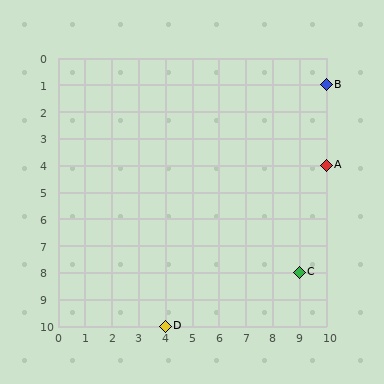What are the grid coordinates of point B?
Point B is at grid coordinates (10, 1).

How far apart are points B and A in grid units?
Points B and A are 3 rows apart.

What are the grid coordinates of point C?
Point C is at grid coordinates (9, 8).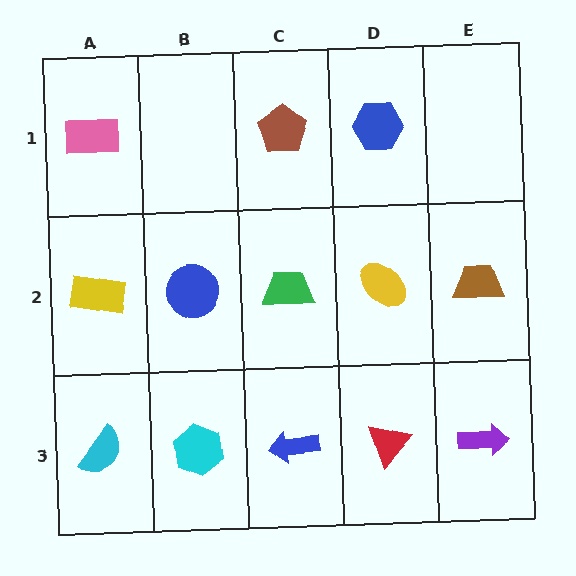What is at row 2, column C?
A green trapezoid.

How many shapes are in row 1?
3 shapes.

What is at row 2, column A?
A yellow rectangle.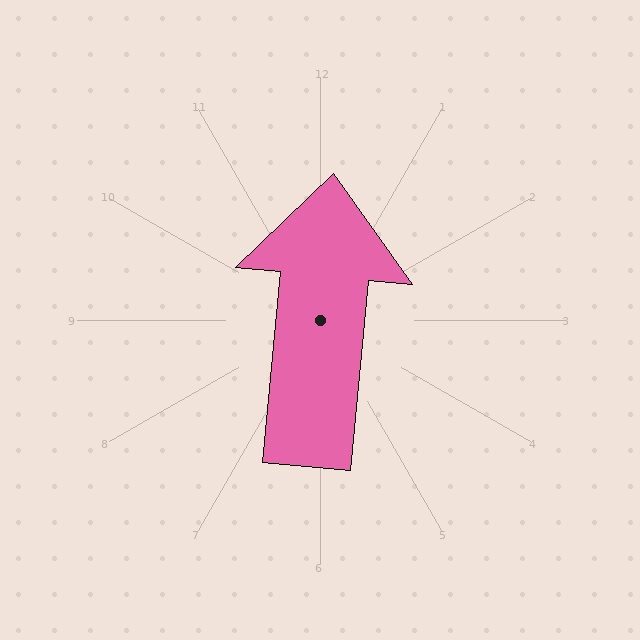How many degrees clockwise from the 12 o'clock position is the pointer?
Approximately 5 degrees.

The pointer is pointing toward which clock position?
Roughly 12 o'clock.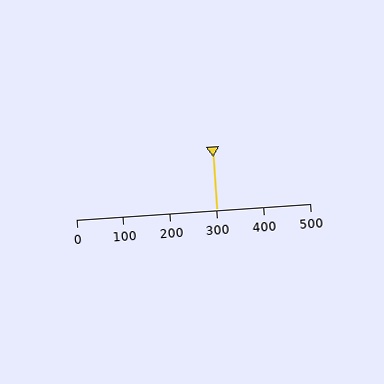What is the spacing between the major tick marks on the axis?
The major ticks are spaced 100 apart.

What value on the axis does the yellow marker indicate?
The marker indicates approximately 300.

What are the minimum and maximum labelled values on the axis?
The axis runs from 0 to 500.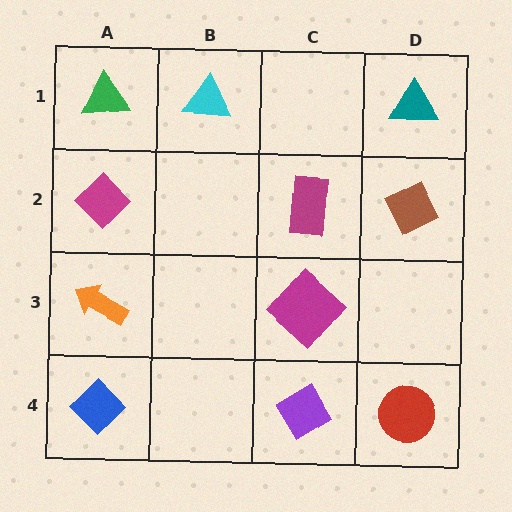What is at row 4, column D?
A red circle.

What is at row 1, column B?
A cyan triangle.